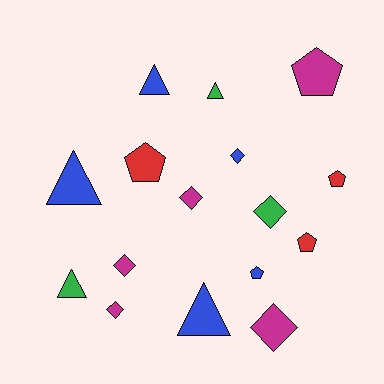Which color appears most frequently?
Magenta, with 5 objects.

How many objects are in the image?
There are 16 objects.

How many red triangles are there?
There are no red triangles.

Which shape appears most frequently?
Diamond, with 6 objects.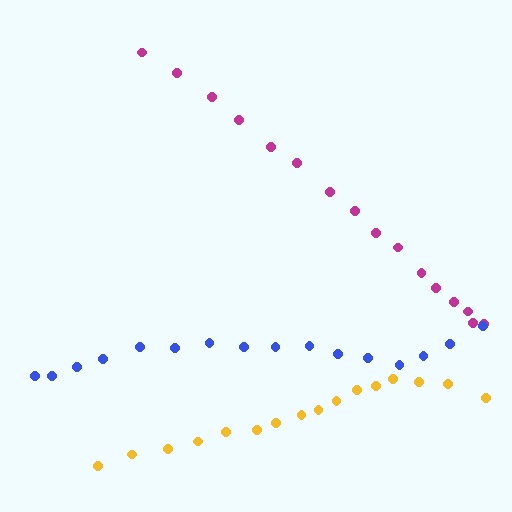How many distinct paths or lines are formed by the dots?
There are 3 distinct paths.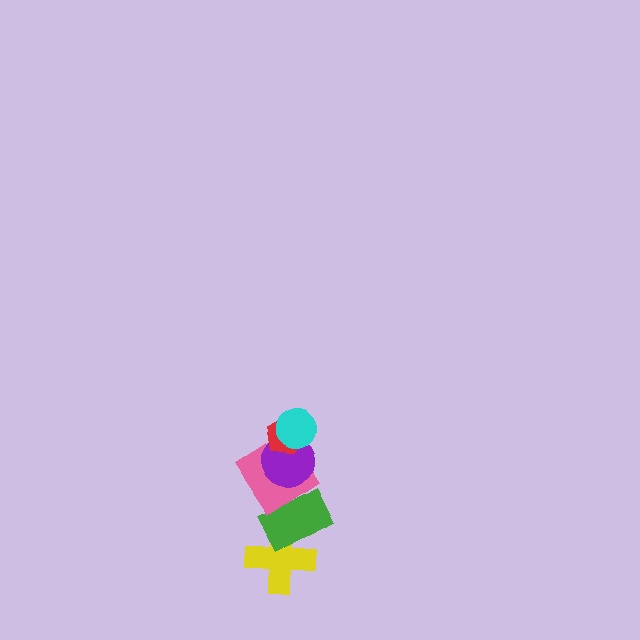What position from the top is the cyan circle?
The cyan circle is 1st from the top.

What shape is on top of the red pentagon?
The cyan circle is on top of the red pentagon.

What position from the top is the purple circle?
The purple circle is 3rd from the top.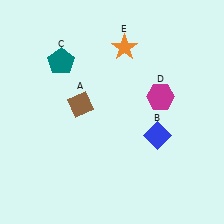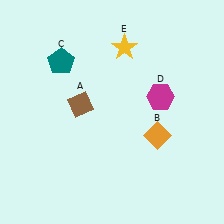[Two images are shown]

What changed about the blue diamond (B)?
In Image 1, B is blue. In Image 2, it changed to orange.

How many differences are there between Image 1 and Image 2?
There are 2 differences between the two images.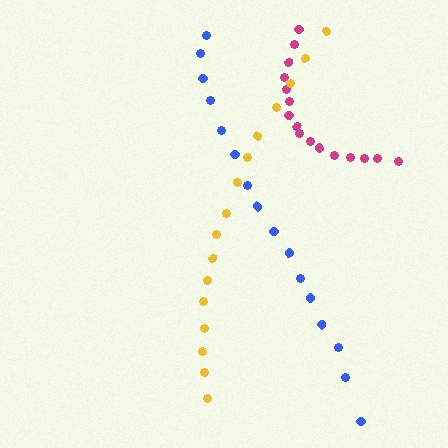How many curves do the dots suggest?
There are 3 distinct paths.